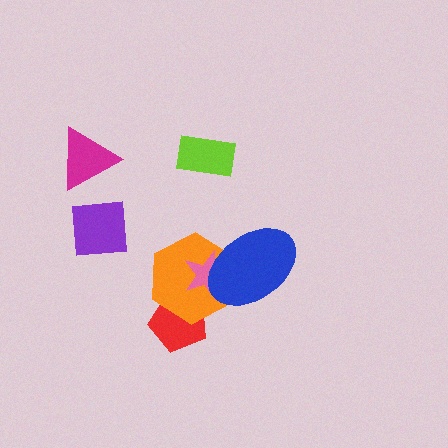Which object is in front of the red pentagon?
The orange hexagon is in front of the red pentagon.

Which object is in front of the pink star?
The blue ellipse is in front of the pink star.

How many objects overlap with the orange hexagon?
3 objects overlap with the orange hexagon.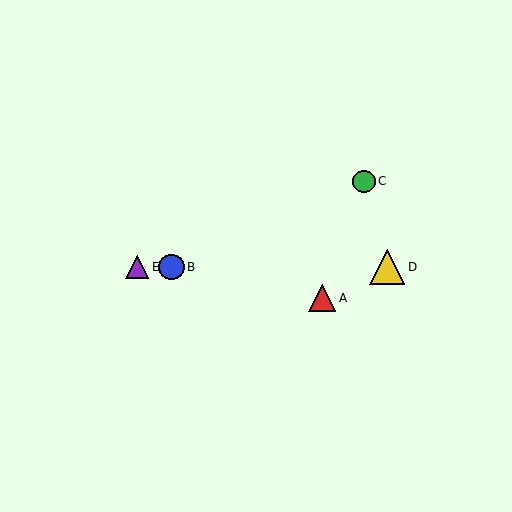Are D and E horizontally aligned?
Yes, both are at y≈267.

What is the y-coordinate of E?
Object E is at y≈267.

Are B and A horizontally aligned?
No, B is at y≈267 and A is at y≈298.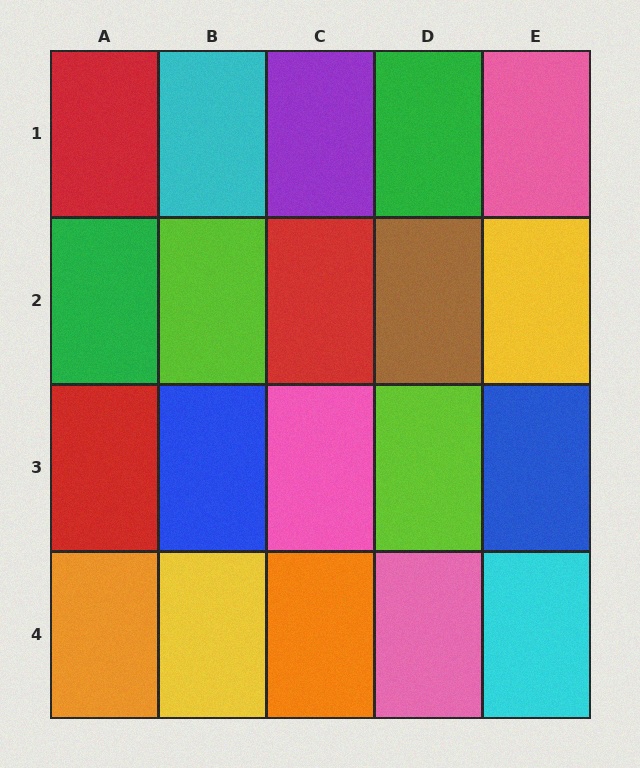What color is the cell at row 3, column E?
Blue.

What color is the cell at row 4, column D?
Pink.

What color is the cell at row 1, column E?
Pink.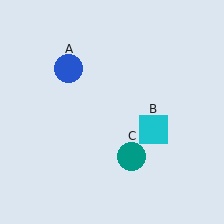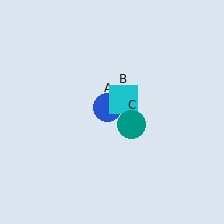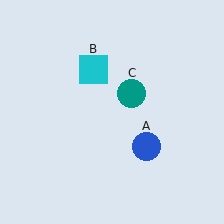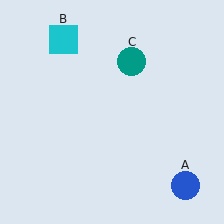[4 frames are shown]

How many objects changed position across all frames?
3 objects changed position: blue circle (object A), cyan square (object B), teal circle (object C).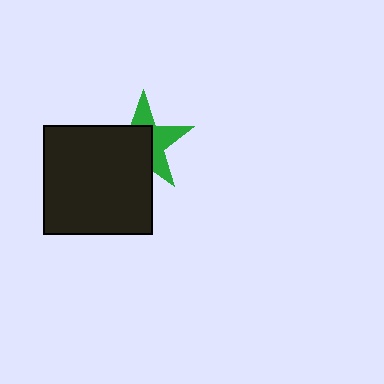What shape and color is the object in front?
The object in front is a black square.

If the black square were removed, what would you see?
You would see the complete green star.